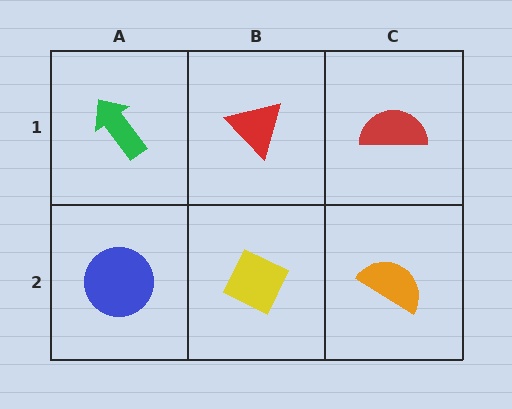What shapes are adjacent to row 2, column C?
A red semicircle (row 1, column C), a yellow diamond (row 2, column B).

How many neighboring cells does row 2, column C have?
2.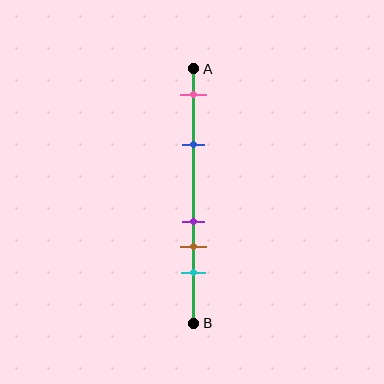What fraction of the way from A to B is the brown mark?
The brown mark is approximately 70% (0.7) of the way from A to B.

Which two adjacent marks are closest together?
The purple and brown marks are the closest adjacent pair.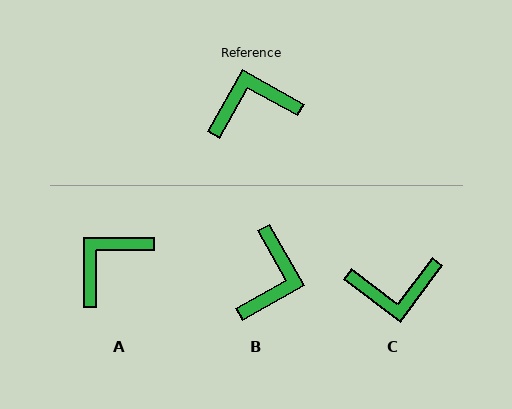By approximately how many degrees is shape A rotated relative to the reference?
Approximately 29 degrees counter-clockwise.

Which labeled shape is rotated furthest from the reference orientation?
C, about 172 degrees away.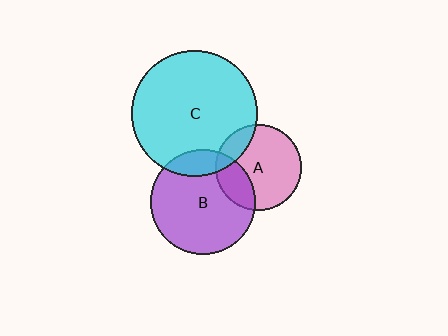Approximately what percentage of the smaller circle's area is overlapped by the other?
Approximately 15%.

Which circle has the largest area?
Circle C (cyan).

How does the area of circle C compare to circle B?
Approximately 1.4 times.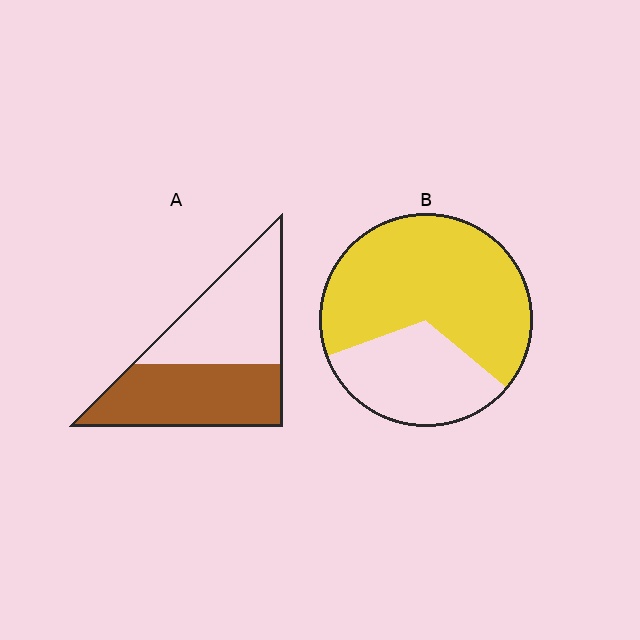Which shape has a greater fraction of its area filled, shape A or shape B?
Shape B.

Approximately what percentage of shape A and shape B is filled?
A is approximately 50% and B is approximately 65%.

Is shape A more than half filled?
Roughly half.